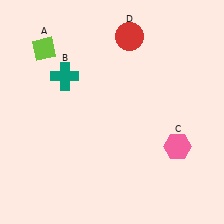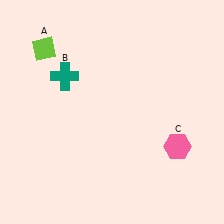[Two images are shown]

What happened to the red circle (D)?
The red circle (D) was removed in Image 2. It was in the top-right area of Image 1.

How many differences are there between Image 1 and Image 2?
There is 1 difference between the two images.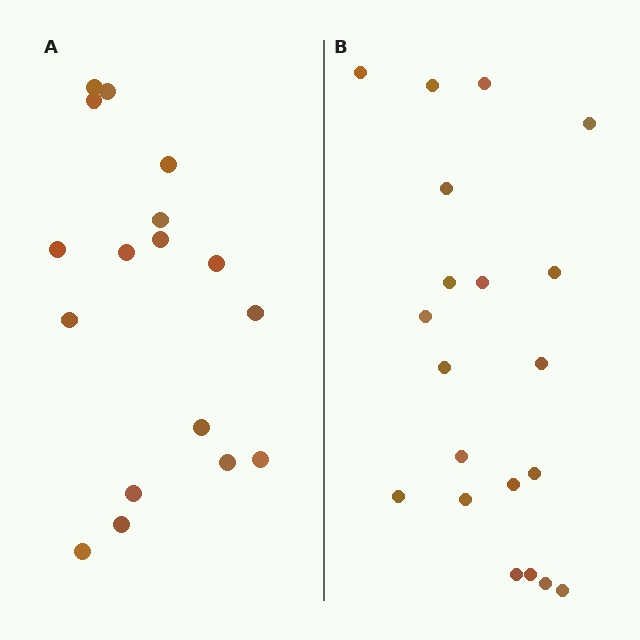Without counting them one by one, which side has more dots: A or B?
Region B (the right region) has more dots.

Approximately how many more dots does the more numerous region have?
Region B has just a few more — roughly 2 or 3 more dots than region A.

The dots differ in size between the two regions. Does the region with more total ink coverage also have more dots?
No. Region A has more total ink coverage because its dots are larger, but region B actually contains more individual dots. Total area can be misleading — the number of items is what matters here.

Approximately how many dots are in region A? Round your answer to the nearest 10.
About 20 dots. (The exact count is 17, which rounds to 20.)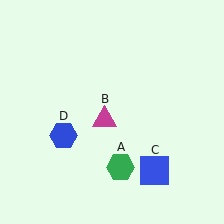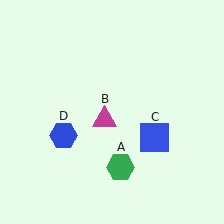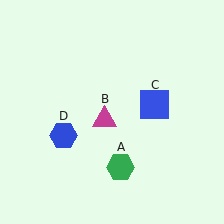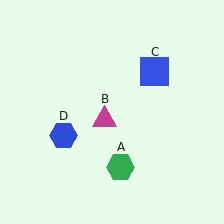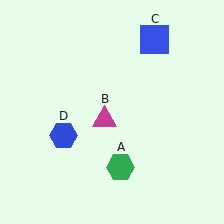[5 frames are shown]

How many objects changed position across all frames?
1 object changed position: blue square (object C).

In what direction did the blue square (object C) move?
The blue square (object C) moved up.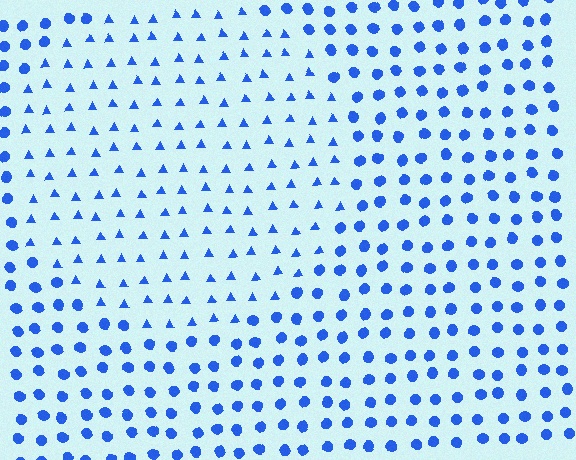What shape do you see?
I see a circle.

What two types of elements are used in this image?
The image uses triangles inside the circle region and circles outside it.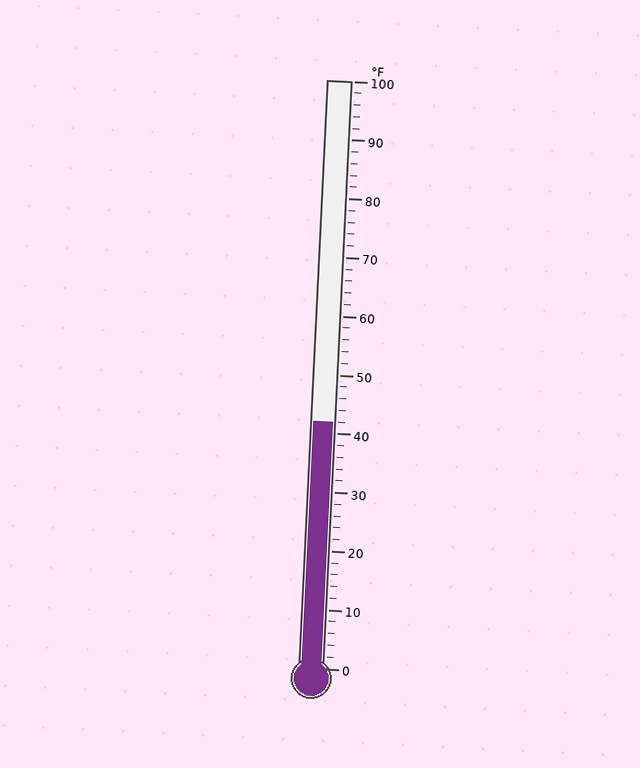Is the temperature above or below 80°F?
The temperature is below 80°F.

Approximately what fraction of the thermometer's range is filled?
The thermometer is filled to approximately 40% of its range.